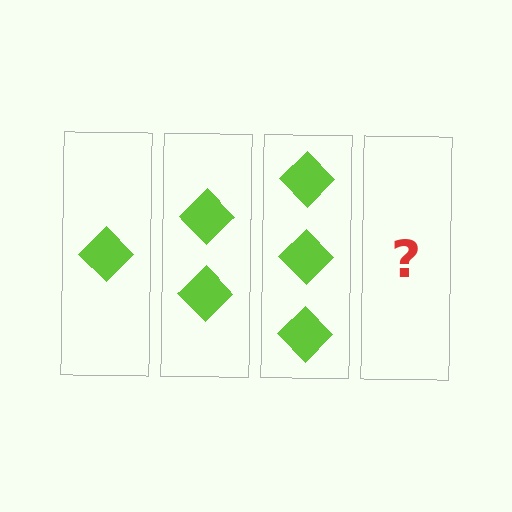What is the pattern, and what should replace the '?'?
The pattern is that each step adds one more diamond. The '?' should be 4 diamonds.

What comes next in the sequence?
The next element should be 4 diamonds.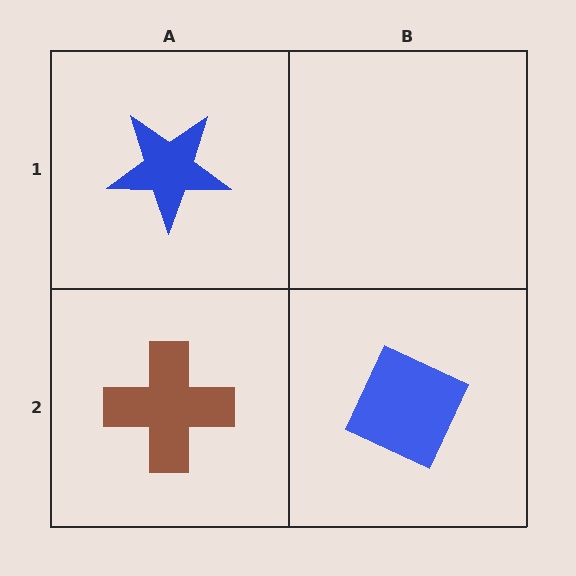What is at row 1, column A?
A blue star.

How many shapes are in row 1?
1 shape.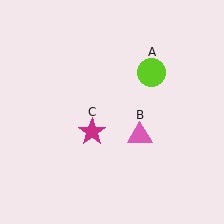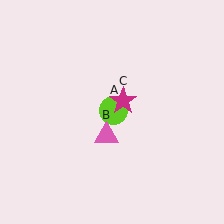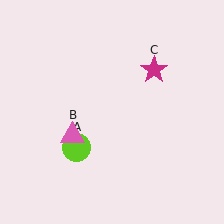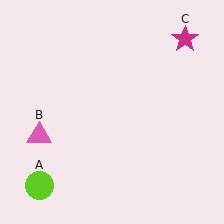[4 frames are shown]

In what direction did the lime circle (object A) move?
The lime circle (object A) moved down and to the left.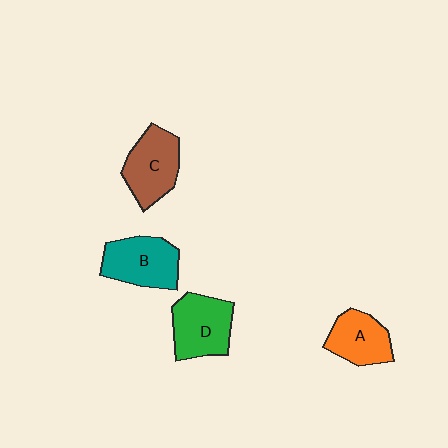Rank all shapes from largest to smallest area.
From largest to smallest: D (green), B (teal), C (brown), A (orange).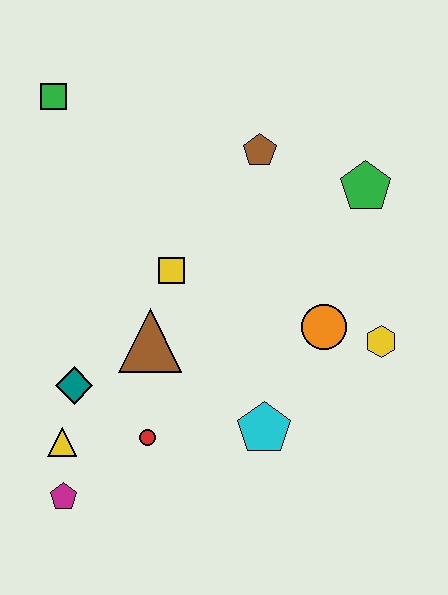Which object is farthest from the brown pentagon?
The magenta pentagon is farthest from the brown pentagon.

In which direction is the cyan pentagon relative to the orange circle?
The cyan pentagon is below the orange circle.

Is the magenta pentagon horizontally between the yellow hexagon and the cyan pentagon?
No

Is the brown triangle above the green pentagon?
No